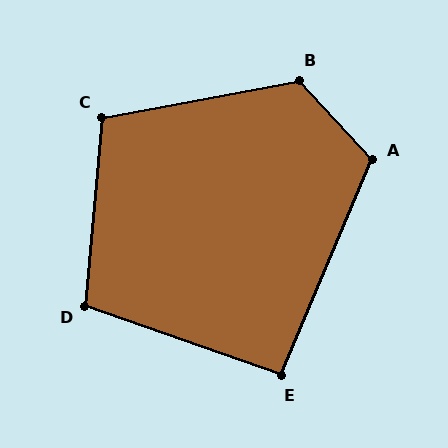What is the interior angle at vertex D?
Approximately 104 degrees (obtuse).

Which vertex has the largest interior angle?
B, at approximately 122 degrees.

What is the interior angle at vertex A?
Approximately 114 degrees (obtuse).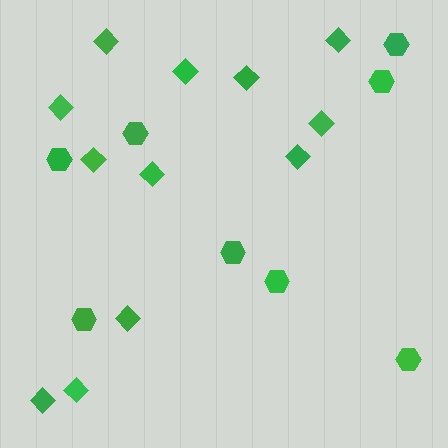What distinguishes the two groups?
There are 2 groups: one group of hexagons (8) and one group of diamonds (12).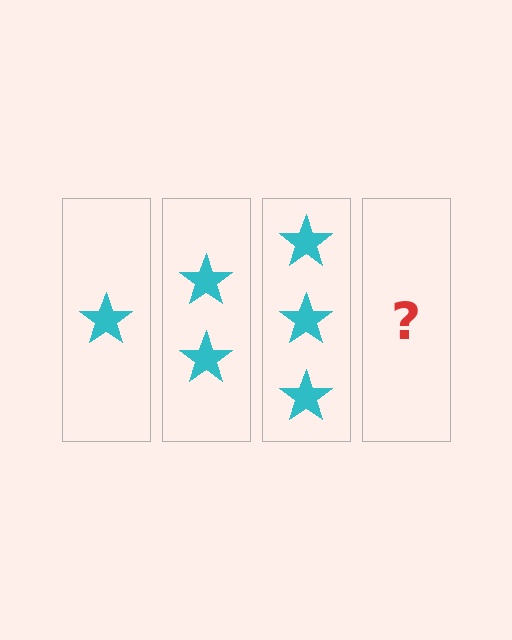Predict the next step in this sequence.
The next step is 4 stars.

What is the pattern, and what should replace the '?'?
The pattern is that each step adds one more star. The '?' should be 4 stars.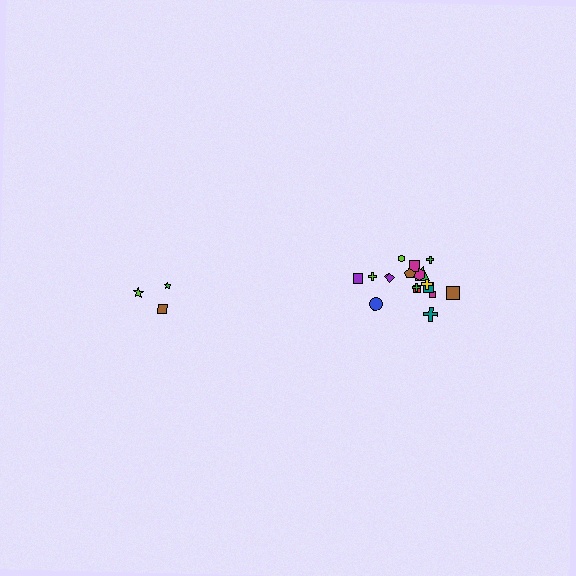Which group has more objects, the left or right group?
The right group.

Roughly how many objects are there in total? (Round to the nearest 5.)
Roughly 20 objects in total.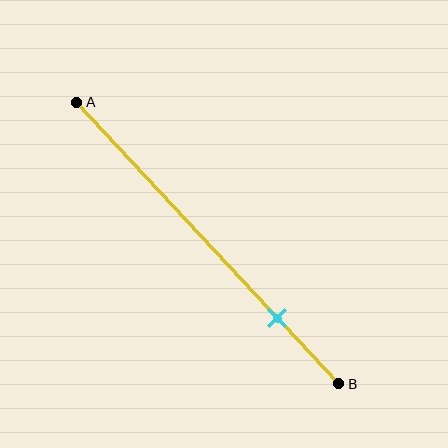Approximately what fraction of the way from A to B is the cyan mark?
The cyan mark is approximately 75% of the way from A to B.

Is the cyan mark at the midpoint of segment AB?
No, the mark is at about 75% from A, not at the 50% midpoint.